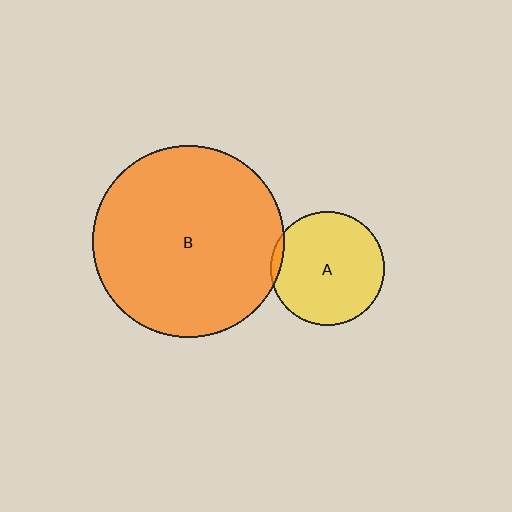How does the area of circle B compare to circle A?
Approximately 2.8 times.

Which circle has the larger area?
Circle B (orange).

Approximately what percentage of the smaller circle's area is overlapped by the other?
Approximately 5%.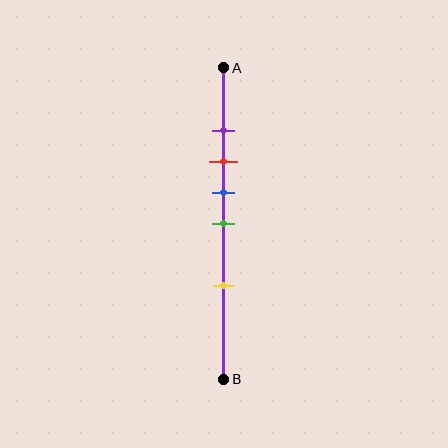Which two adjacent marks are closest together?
The purple and red marks are the closest adjacent pair.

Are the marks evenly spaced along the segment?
No, the marks are not evenly spaced.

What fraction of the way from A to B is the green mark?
The green mark is approximately 50% (0.5) of the way from A to B.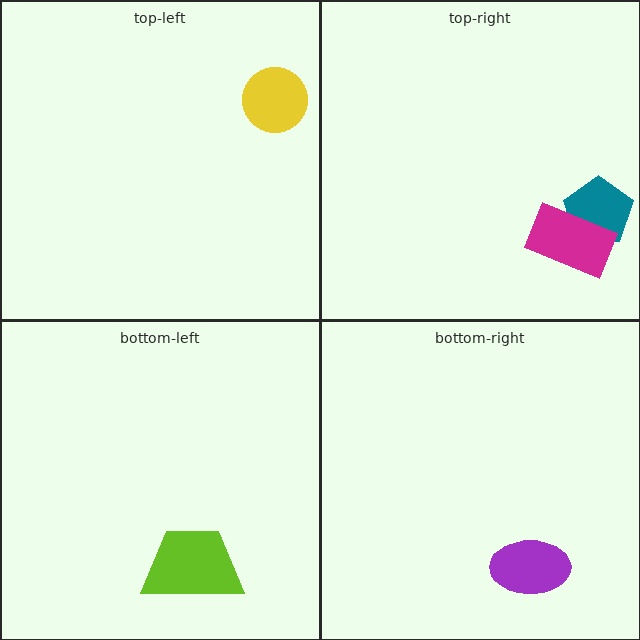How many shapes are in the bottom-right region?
1.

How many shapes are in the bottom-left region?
1.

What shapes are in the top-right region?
The teal pentagon, the magenta rectangle.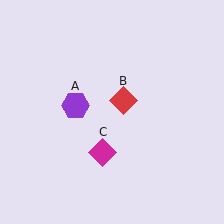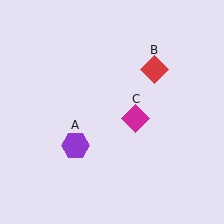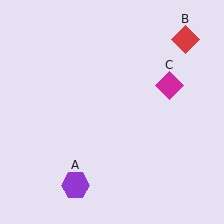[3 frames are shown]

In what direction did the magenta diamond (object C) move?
The magenta diamond (object C) moved up and to the right.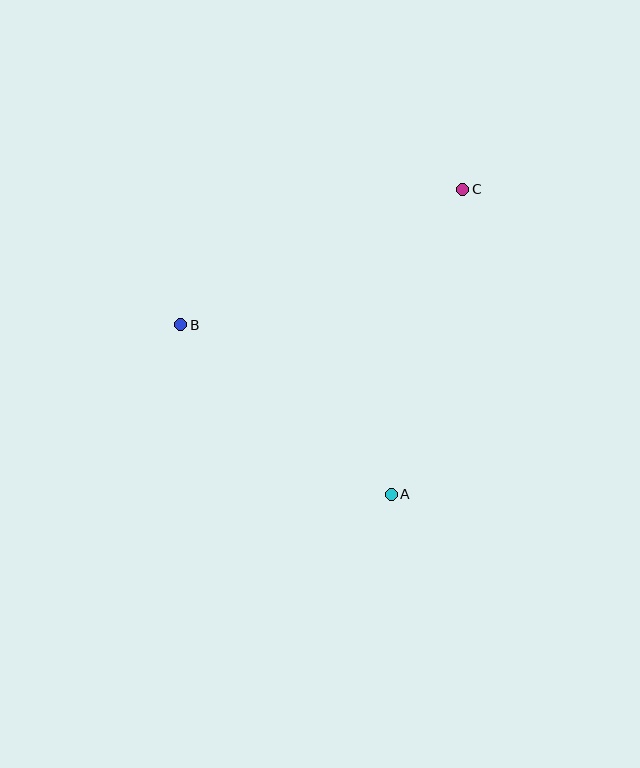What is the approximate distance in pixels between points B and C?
The distance between B and C is approximately 313 pixels.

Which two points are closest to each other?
Points A and B are closest to each other.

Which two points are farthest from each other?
Points A and C are farthest from each other.